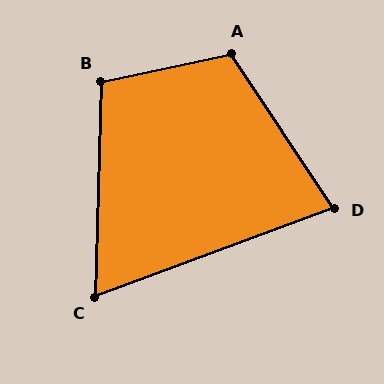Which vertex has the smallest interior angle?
C, at approximately 68 degrees.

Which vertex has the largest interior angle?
A, at approximately 112 degrees.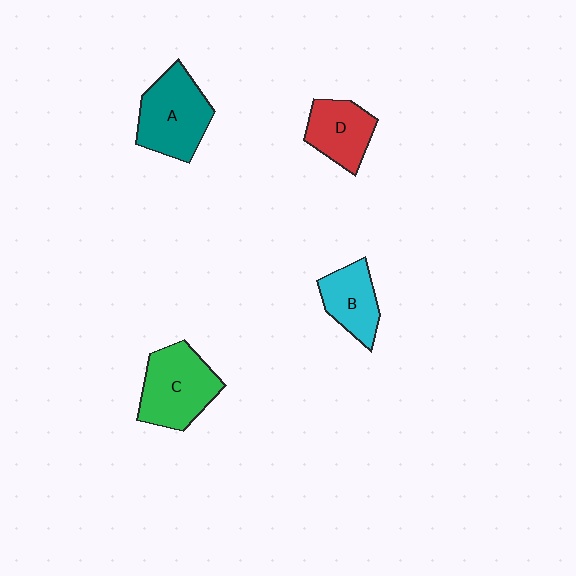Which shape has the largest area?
Shape C (green).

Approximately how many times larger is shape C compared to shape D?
Approximately 1.4 times.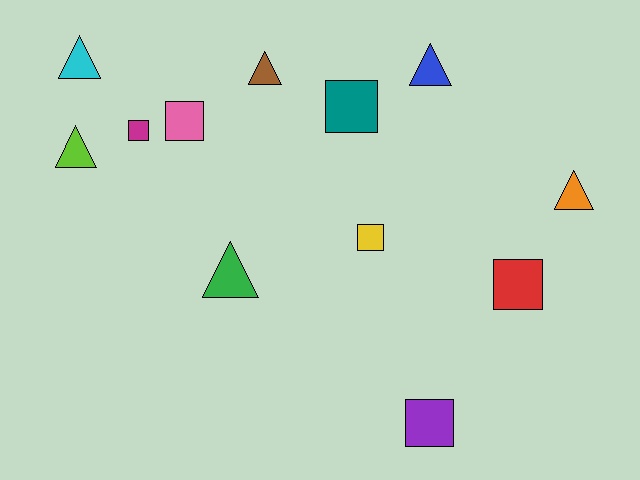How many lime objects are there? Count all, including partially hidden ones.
There is 1 lime object.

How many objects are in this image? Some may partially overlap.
There are 12 objects.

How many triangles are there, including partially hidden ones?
There are 6 triangles.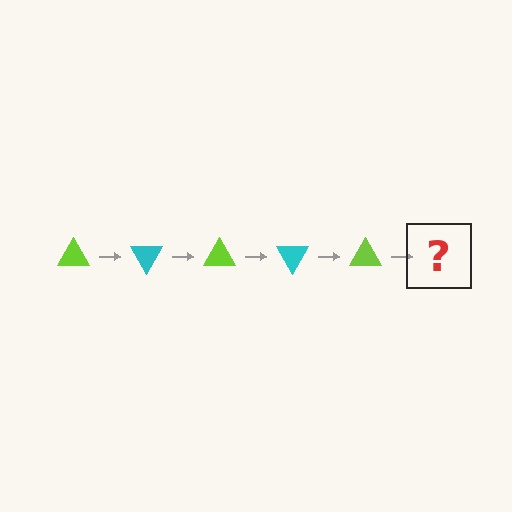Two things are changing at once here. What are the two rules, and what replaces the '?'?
The two rules are that it rotates 60 degrees each step and the color cycles through lime and cyan. The '?' should be a cyan triangle, rotated 300 degrees from the start.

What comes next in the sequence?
The next element should be a cyan triangle, rotated 300 degrees from the start.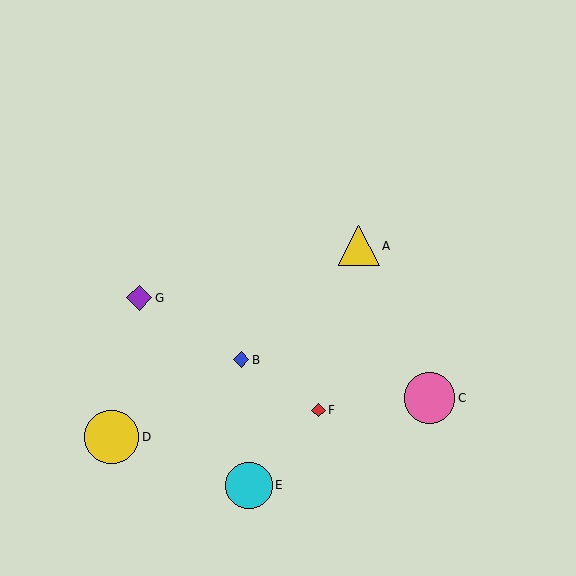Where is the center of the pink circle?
The center of the pink circle is at (429, 398).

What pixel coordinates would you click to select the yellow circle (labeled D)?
Click at (112, 437) to select the yellow circle D.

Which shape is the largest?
The yellow circle (labeled D) is the largest.